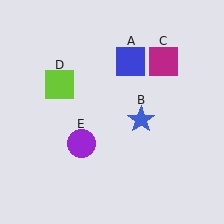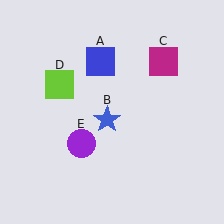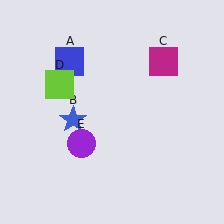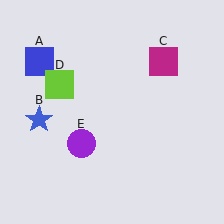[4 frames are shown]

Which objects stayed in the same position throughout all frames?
Magenta square (object C) and lime square (object D) and purple circle (object E) remained stationary.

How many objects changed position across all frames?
2 objects changed position: blue square (object A), blue star (object B).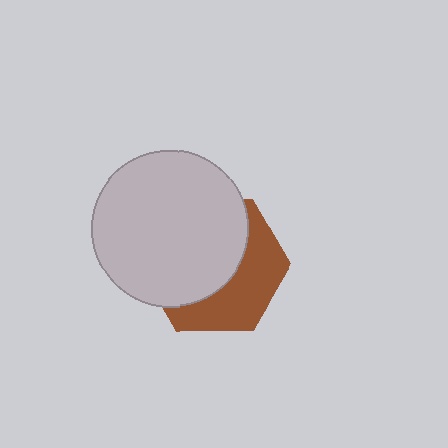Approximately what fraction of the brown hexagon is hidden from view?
Roughly 58% of the brown hexagon is hidden behind the light gray circle.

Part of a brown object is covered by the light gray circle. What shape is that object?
It is a hexagon.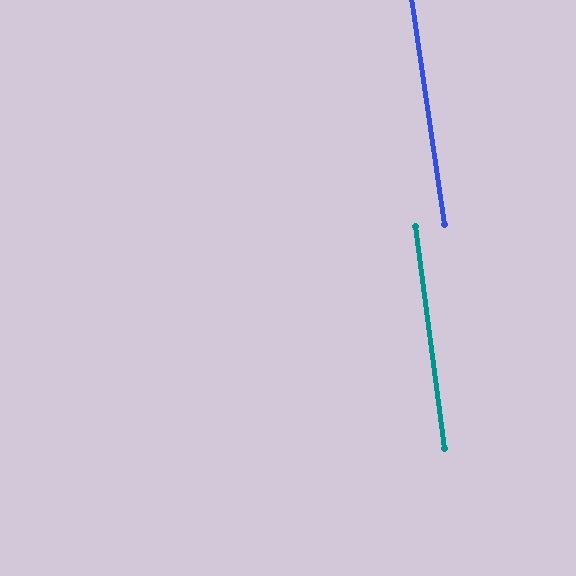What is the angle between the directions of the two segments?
Approximately 1 degree.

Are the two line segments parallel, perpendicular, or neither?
Parallel — their directions differ by only 0.9°.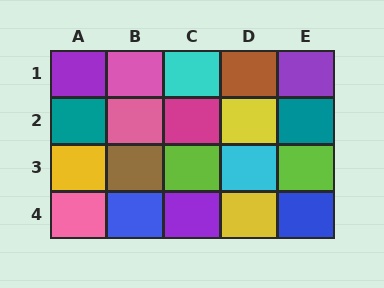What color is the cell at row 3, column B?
Brown.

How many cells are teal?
2 cells are teal.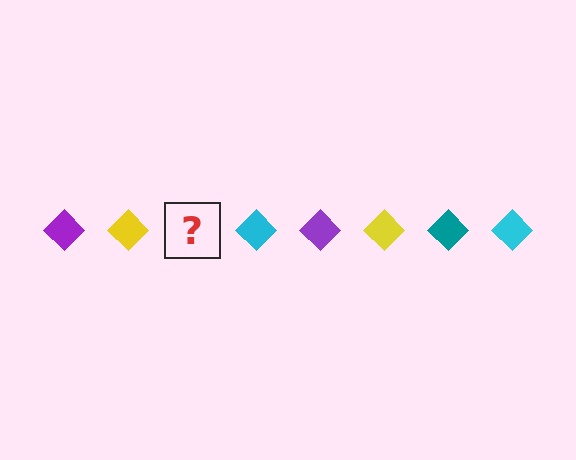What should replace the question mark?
The question mark should be replaced with a teal diamond.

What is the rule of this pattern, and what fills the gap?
The rule is that the pattern cycles through purple, yellow, teal, cyan diamonds. The gap should be filled with a teal diamond.